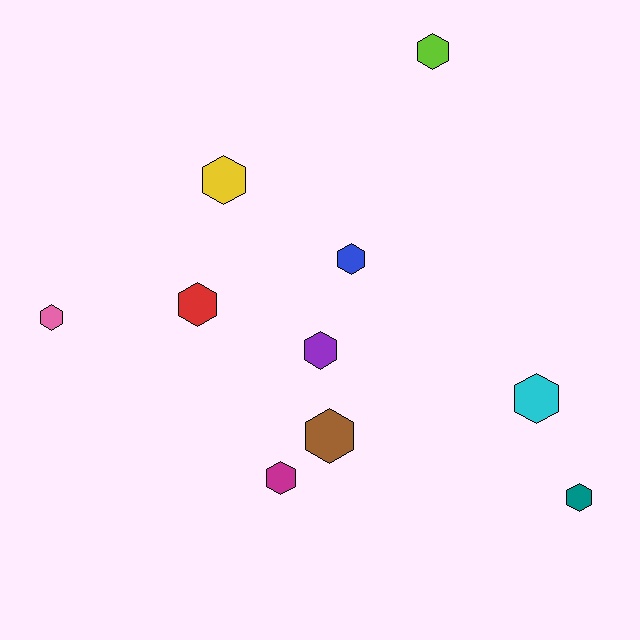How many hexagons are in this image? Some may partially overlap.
There are 10 hexagons.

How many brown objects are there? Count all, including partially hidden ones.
There is 1 brown object.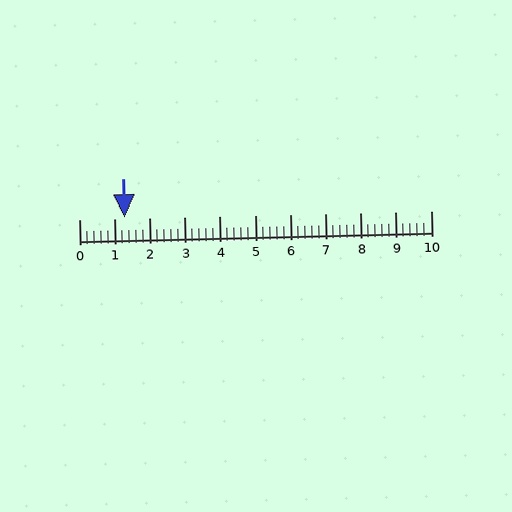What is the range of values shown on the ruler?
The ruler shows values from 0 to 10.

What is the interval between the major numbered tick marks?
The major tick marks are spaced 1 units apart.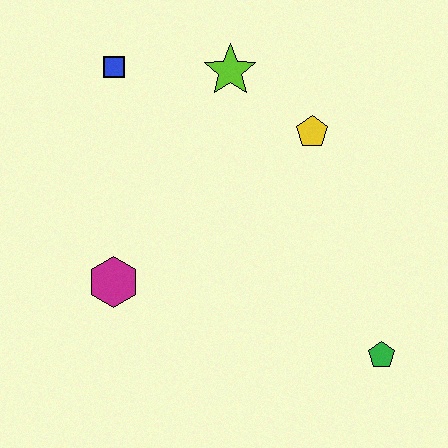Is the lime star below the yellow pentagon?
No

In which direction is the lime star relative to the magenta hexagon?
The lime star is above the magenta hexagon.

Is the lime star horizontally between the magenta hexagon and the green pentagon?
Yes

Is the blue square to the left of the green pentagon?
Yes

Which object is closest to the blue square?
The lime star is closest to the blue square.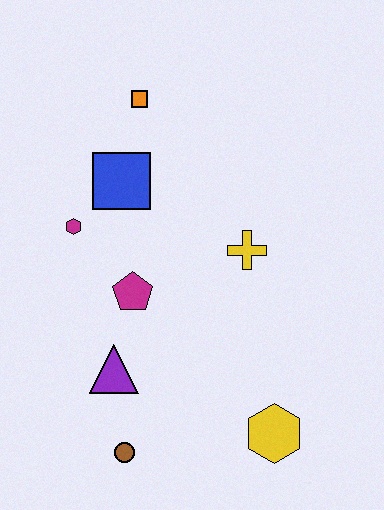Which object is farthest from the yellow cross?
The brown circle is farthest from the yellow cross.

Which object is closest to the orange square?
The blue square is closest to the orange square.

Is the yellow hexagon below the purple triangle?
Yes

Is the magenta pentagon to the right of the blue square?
Yes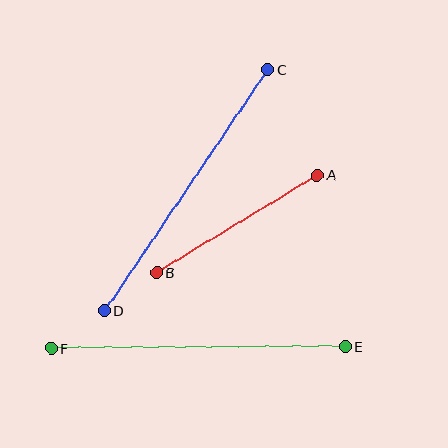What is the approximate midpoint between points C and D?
The midpoint is at approximately (186, 190) pixels.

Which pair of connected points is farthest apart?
Points E and F are farthest apart.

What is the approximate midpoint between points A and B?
The midpoint is at approximately (237, 224) pixels.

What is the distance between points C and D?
The distance is approximately 291 pixels.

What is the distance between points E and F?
The distance is approximately 294 pixels.